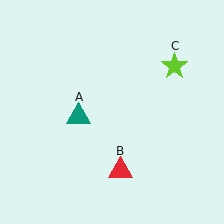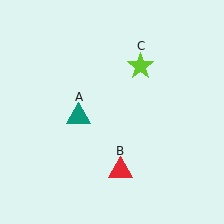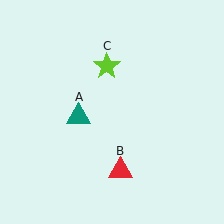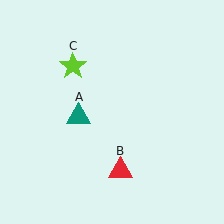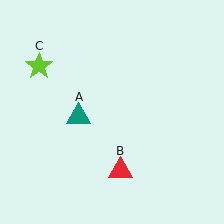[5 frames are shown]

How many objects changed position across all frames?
1 object changed position: lime star (object C).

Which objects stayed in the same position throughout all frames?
Teal triangle (object A) and red triangle (object B) remained stationary.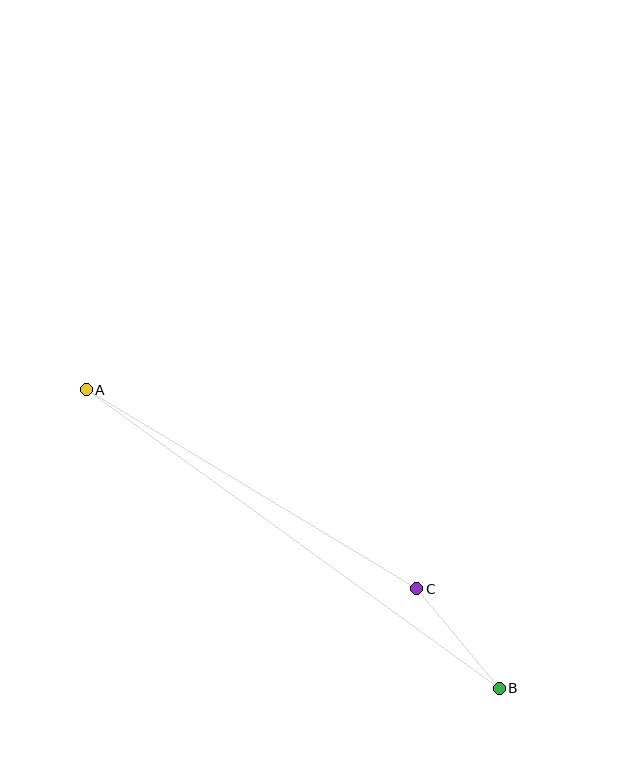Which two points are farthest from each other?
Points A and B are farthest from each other.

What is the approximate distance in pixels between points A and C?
The distance between A and C is approximately 386 pixels.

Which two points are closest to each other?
Points B and C are closest to each other.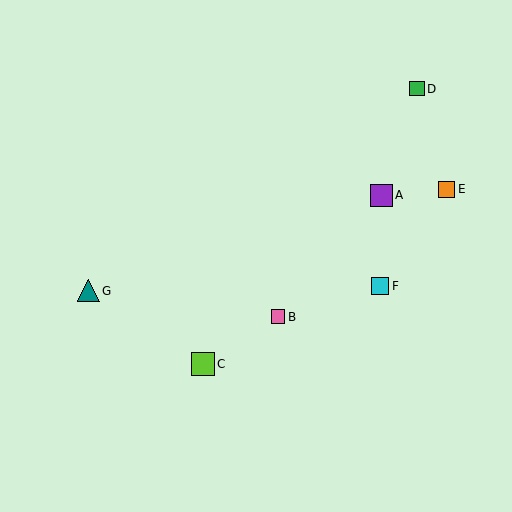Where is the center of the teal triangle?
The center of the teal triangle is at (88, 291).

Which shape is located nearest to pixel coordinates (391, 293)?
The cyan square (labeled F) at (380, 286) is nearest to that location.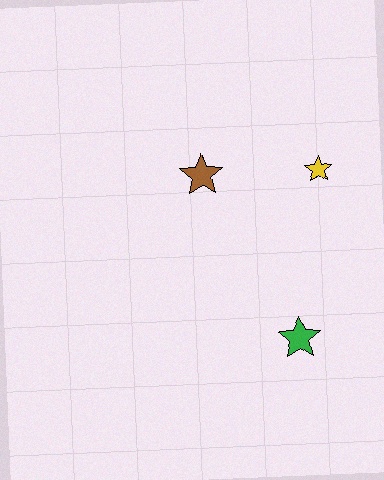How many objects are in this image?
There are 3 objects.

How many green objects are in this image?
There is 1 green object.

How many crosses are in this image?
There are no crosses.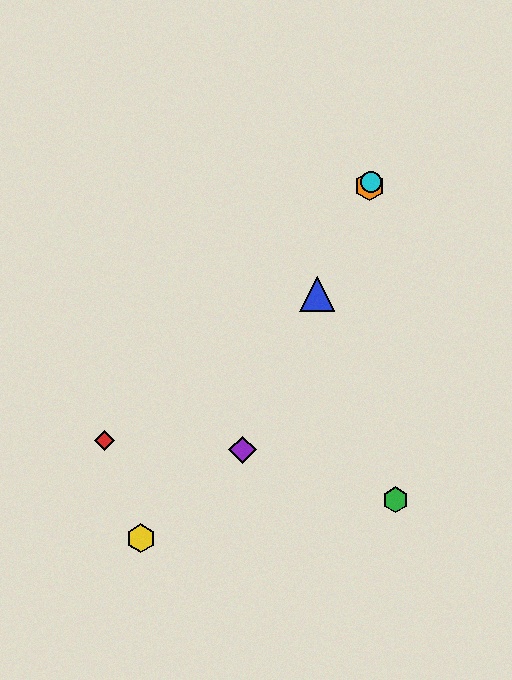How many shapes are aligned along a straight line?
4 shapes (the blue triangle, the purple diamond, the orange hexagon, the cyan circle) are aligned along a straight line.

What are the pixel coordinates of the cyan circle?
The cyan circle is at (371, 182).